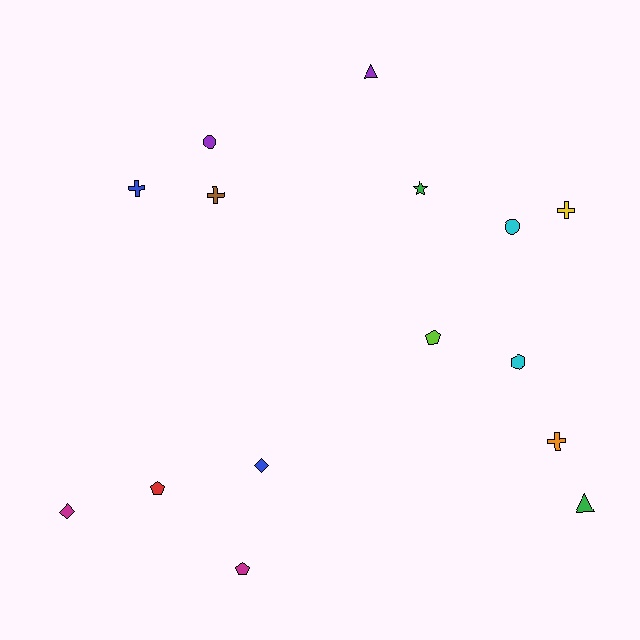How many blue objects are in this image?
There are 2 blue objects.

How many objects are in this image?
There are 15 objects.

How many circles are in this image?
There are 2 circles.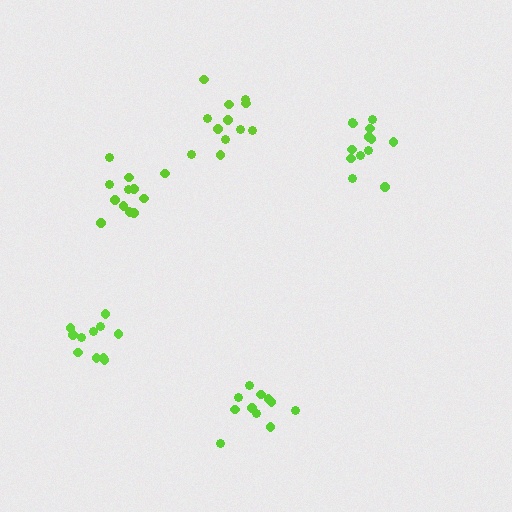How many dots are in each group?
Group 1: 12 dots, Group 2: 12 dots, Group 3: 12 dots, Group 4: 13 dots, Group 5: 11 dots (60 total).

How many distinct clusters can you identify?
There are 5 distinct clusters.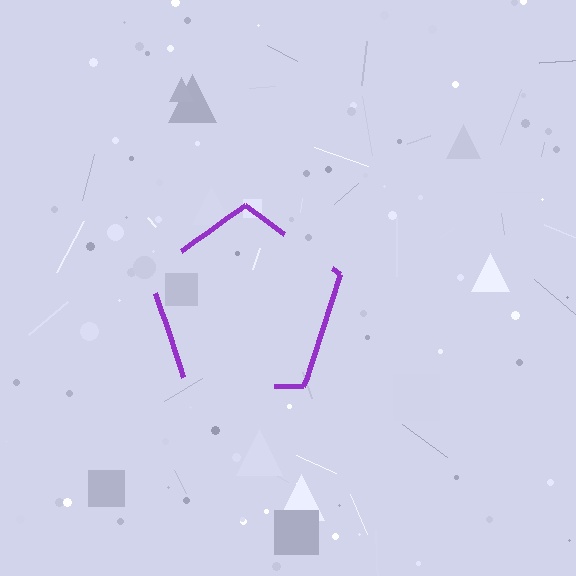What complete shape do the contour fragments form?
The contour fragments form a pentagon.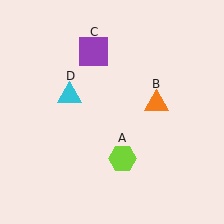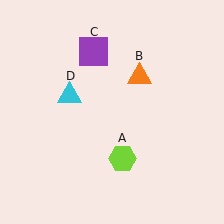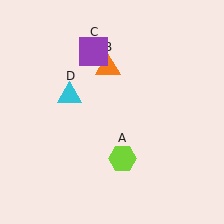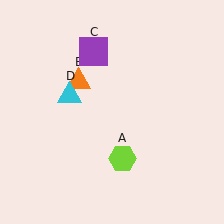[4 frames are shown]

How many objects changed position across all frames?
1 object changed position: orange triangle (object B).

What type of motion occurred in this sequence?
The orange triangle (object B) rotated counterclockwise around the center of the scene.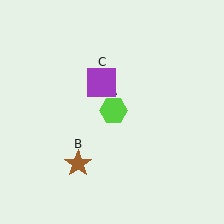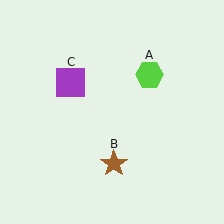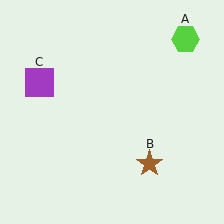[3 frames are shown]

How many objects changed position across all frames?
3 objects changed position: lime hexagon (object A), brown star (object B), purple square (object C).